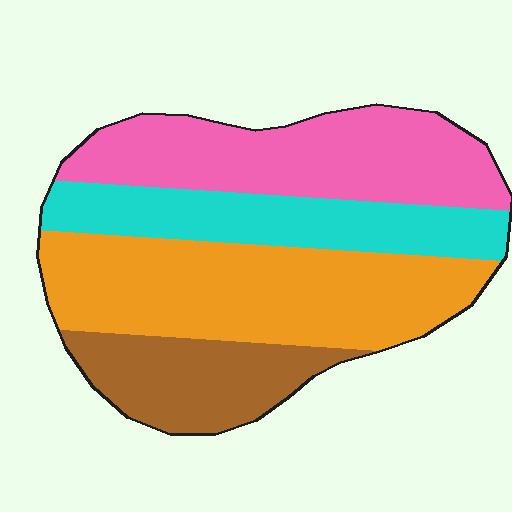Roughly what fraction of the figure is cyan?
Cyan covers roughly 20% of the figure.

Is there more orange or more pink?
Orange.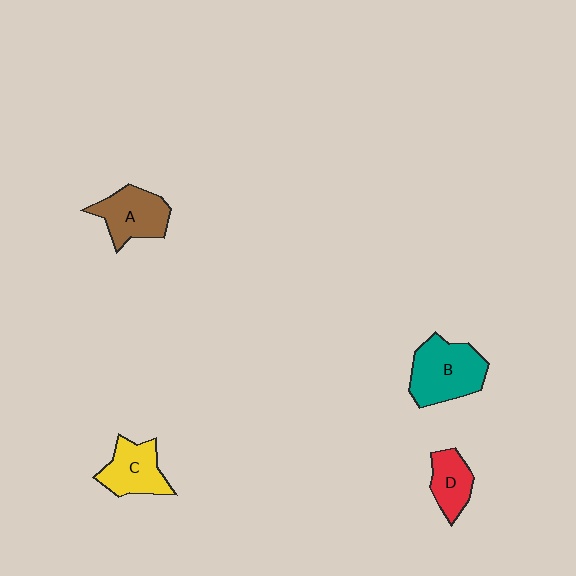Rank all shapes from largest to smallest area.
From largest to smallest: B (teal), A (brown), C (yellow), D (red).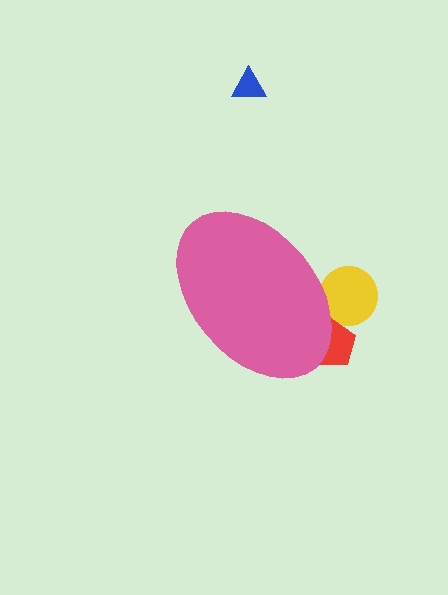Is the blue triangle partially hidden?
No, the blue triangle is fully visible.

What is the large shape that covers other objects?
A pink ellipse.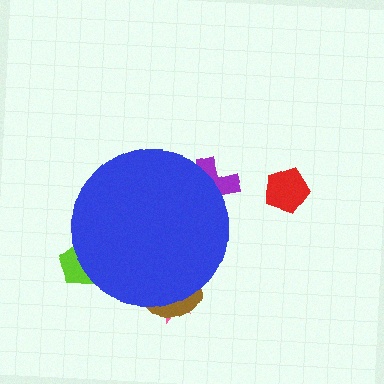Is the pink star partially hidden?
Yes, the pink star is partially hidden behind the blue circle.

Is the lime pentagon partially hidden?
Yes, the lime pentagon is partially hidden behind the blue circle.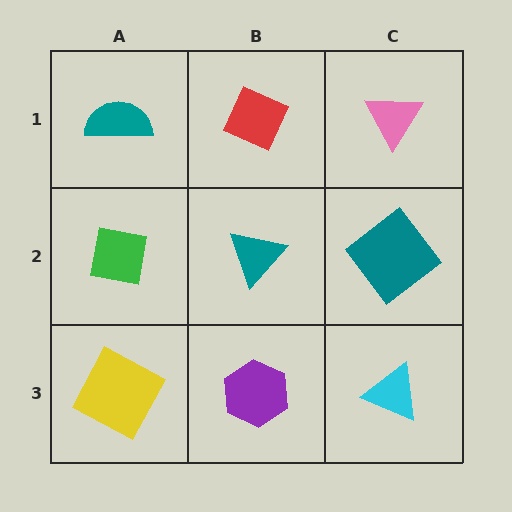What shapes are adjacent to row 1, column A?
A green square (row 2, column A), a red diamond (row 1, column B).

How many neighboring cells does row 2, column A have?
3.